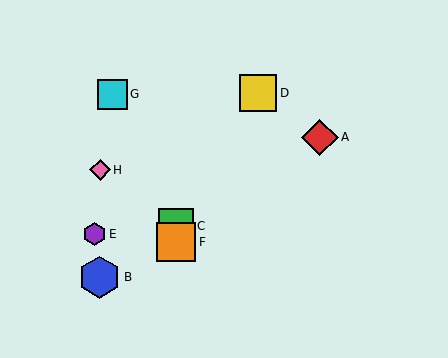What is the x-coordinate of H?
Object H is at x≈100.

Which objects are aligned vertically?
Objects C, F are aligned vertically.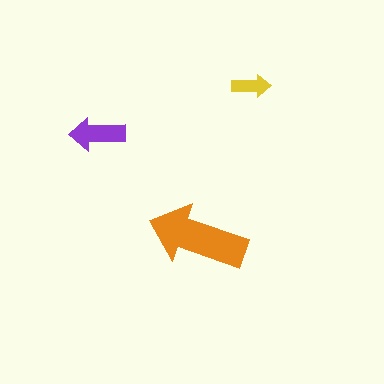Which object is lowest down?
The orange arrow is bottommost.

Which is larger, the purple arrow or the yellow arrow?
The purple one.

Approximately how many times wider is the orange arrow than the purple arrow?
About 2 times wider.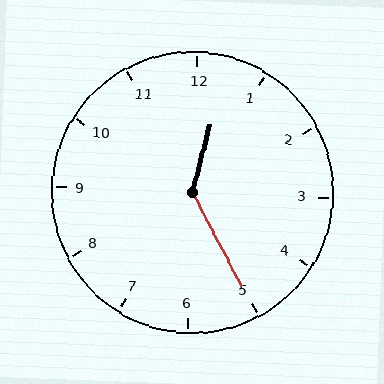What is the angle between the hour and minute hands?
Approximately 138 degrees.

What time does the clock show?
12:25.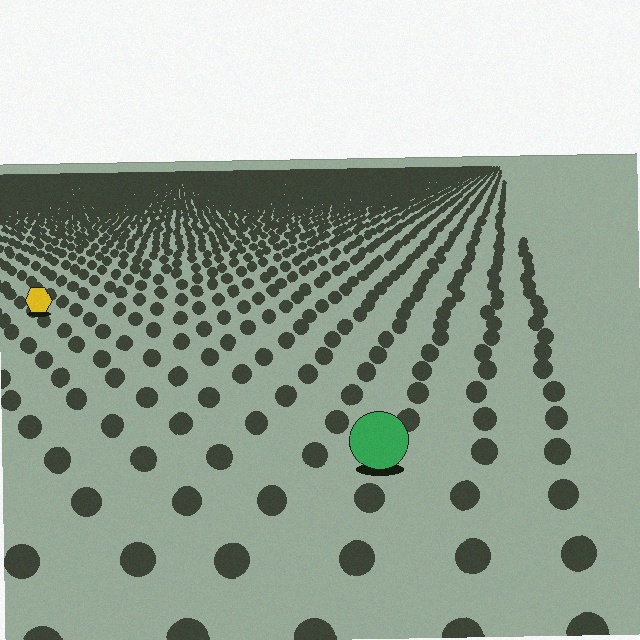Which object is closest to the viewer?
The green circle is closest. The texture marks near it are larger and more spread out.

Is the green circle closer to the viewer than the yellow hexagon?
Yes. The green circle is closer — you can tell from the texture gradient: the ground texture is coarser near it.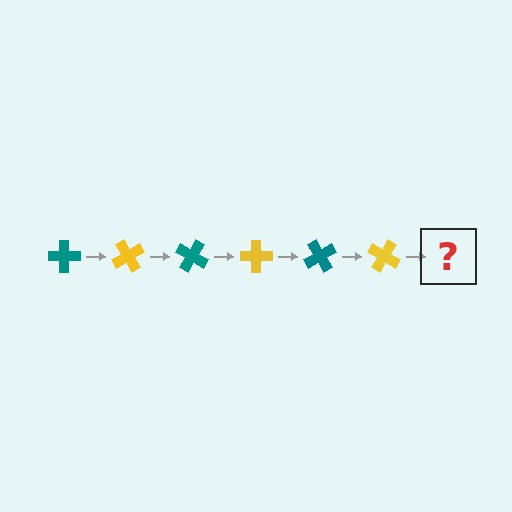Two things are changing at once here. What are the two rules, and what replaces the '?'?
The two rules are that it rotates 60 degrees each step and the color cycles through teal and yellow. The '?' should be a teal cross, rotated 360 degrees from the start.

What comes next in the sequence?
The next element should be a teal cross, rotated 360 degrees from the start.